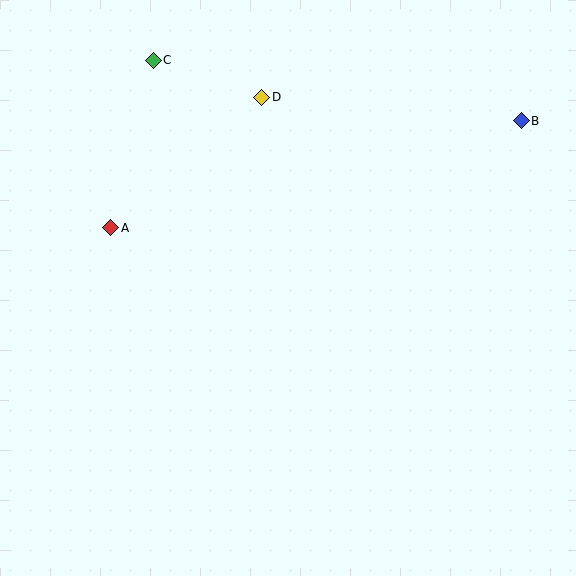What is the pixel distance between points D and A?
The distance between D and A is 199 pixels.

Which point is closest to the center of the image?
Point A at (111, 228) is closest to the center.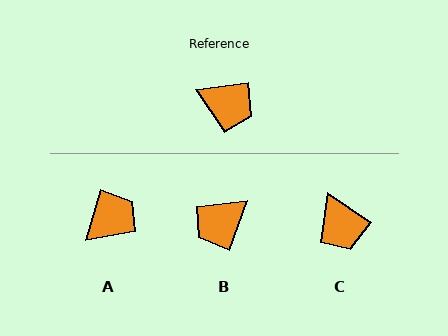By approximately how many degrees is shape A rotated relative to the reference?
Approximately 66 degrees counter-clockwise.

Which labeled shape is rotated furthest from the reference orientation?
B, about 117 degrees away.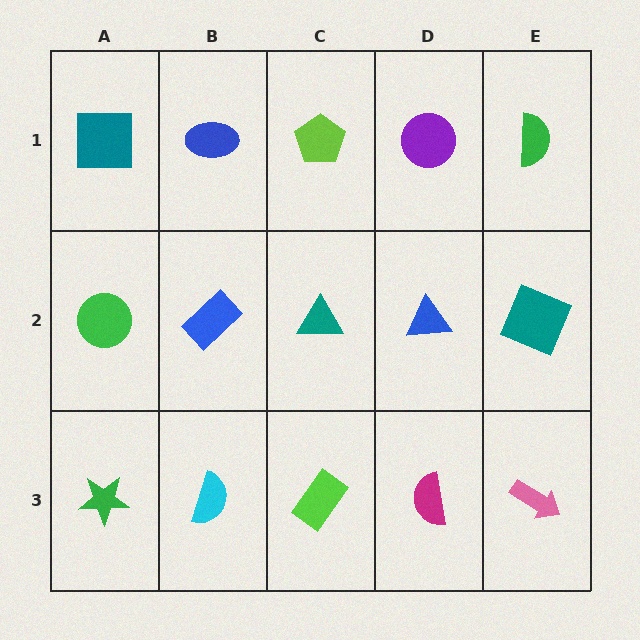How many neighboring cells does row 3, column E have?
2.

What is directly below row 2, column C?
A lime rectangle.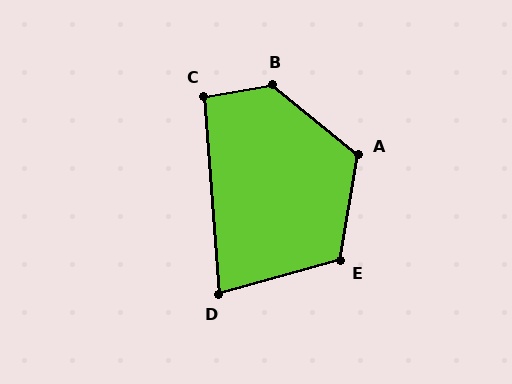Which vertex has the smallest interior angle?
D, at approximately 79 degrees.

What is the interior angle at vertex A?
Approximately 120 degrees (obtuse).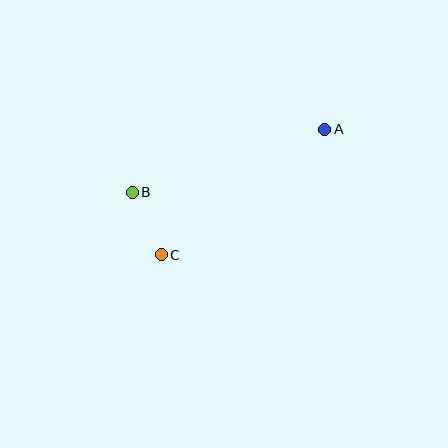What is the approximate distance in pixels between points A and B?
The distance between A and B is approximately 203 pixels.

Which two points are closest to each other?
Points B and C are closest to each other.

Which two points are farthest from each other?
Points A and C are farthest from each other.